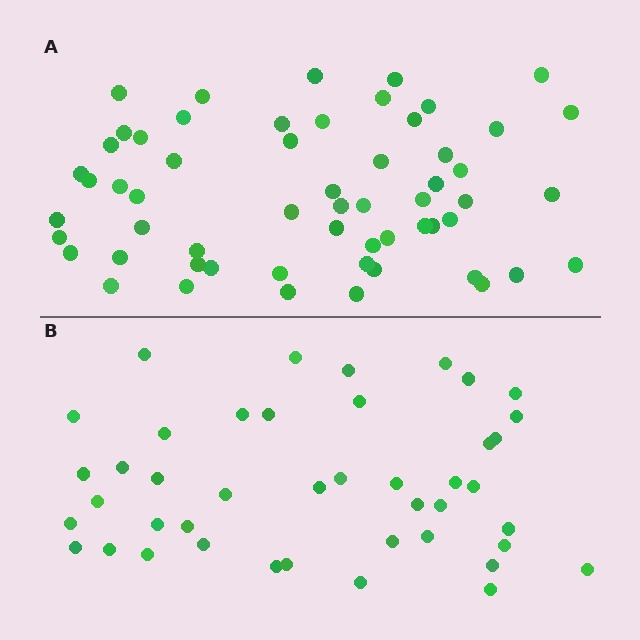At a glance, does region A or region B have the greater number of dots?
Region A (the top region) has more dots.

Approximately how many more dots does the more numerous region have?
Region A has approximately 15 more dots than region B.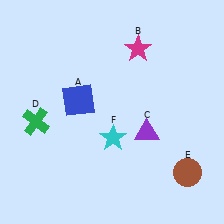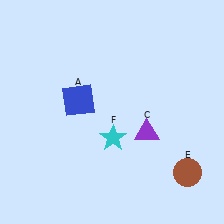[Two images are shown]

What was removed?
The magenta star (B), the green cross (D) were removed in Image 2.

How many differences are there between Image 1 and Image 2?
There are 2 differences between the two images.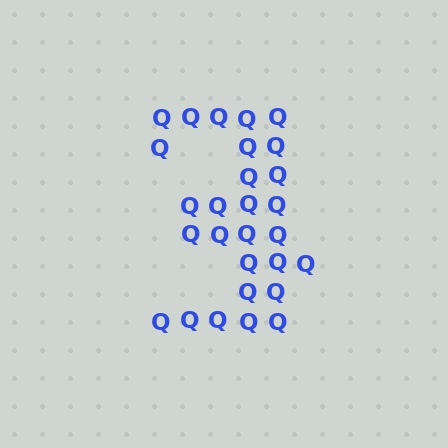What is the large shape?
The large shape is the digit 3.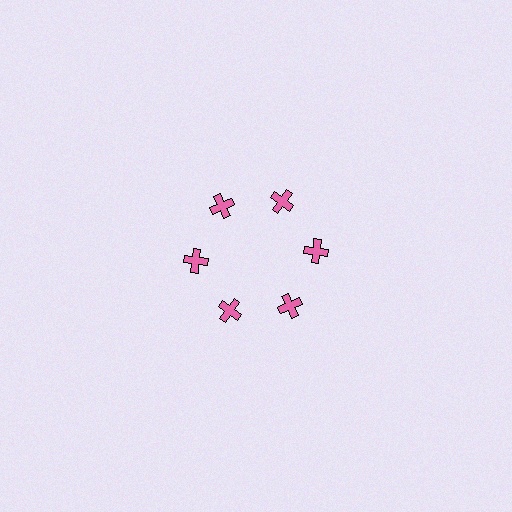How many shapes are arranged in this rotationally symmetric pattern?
There are 6 shapes, arranged in 6 groups of 1.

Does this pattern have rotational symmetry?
Yes, this pattern has 6-fold rotational symmetry. It looks the same after rotating 60 degrees around the center.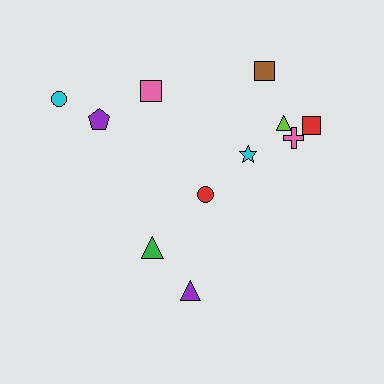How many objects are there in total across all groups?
There are 11 objects.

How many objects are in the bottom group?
There are 3 objects.